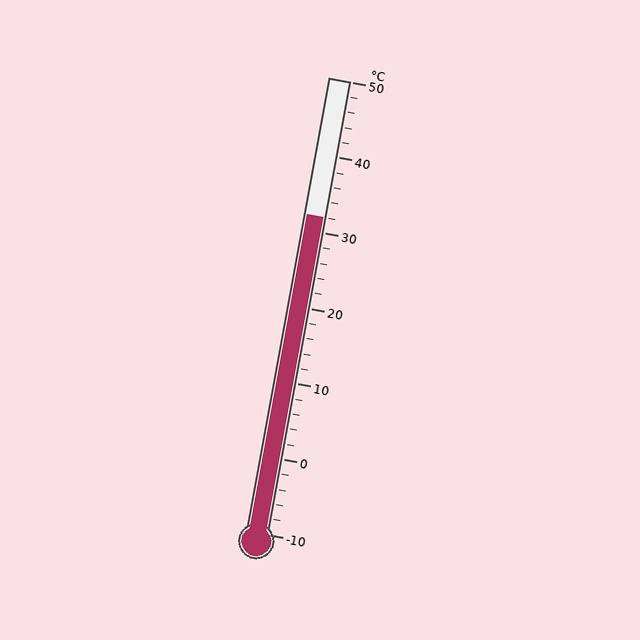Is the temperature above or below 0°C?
The temperature is above 0°C.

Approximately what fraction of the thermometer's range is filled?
The thermometer is filled to approximately 70% of its range.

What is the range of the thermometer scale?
The thermometer scale ranges from -10°C to 50°C.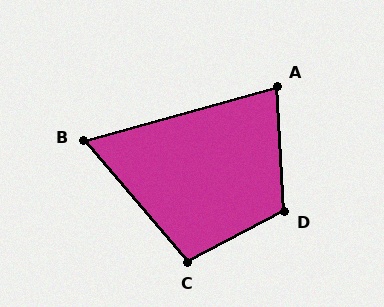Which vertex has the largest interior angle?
D, at approximately 115 degrees.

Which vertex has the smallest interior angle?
B, at approximately 65 degrees.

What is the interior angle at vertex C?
Approximately 103 degrees (obtuse).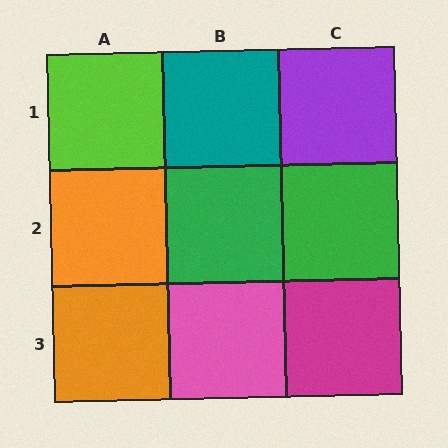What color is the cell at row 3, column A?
Orange.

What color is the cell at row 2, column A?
Orange.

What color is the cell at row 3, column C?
Magenta.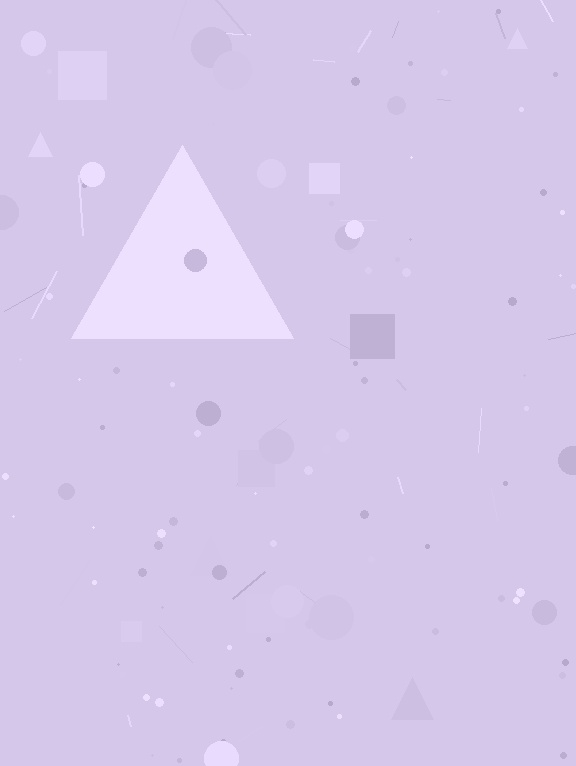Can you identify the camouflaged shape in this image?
The camouflaged shape is a triangle.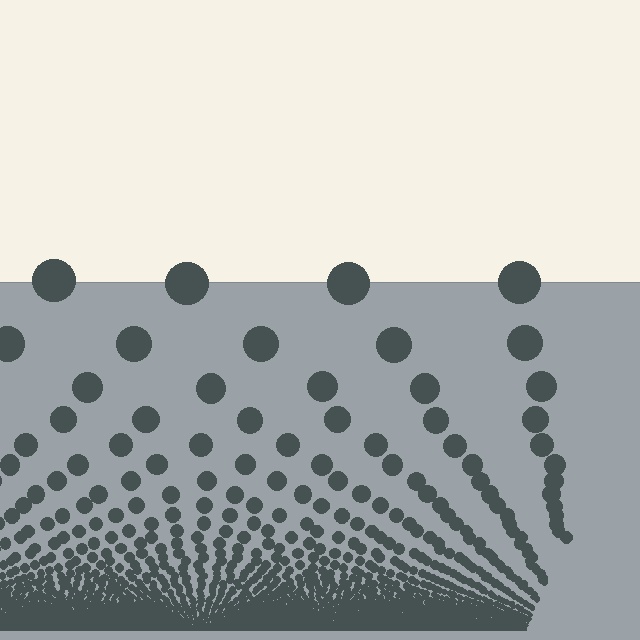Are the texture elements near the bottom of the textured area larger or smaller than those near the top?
Smaller. The gradient is inverted — elements near the bottom are smaller and denser.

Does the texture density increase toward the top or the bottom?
Density increases toward the bottom.